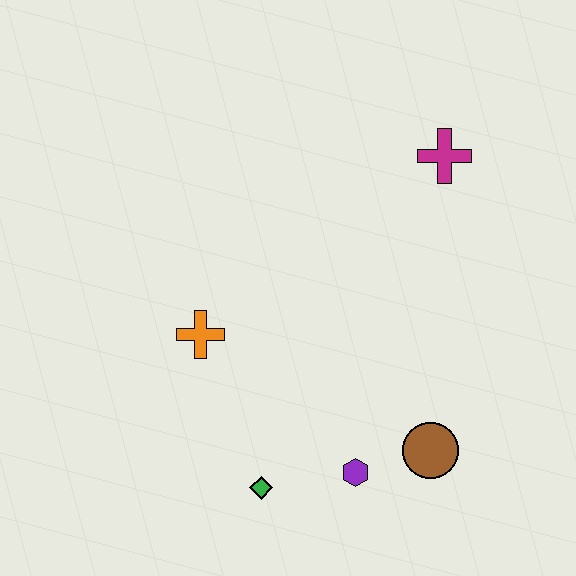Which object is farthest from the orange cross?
The magenta cross is farthest from the orange cross.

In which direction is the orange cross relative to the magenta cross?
The orange cross is to the left of the magenta cross.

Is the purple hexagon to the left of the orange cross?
No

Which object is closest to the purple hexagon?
The brown circle is closest to the purple hexagon.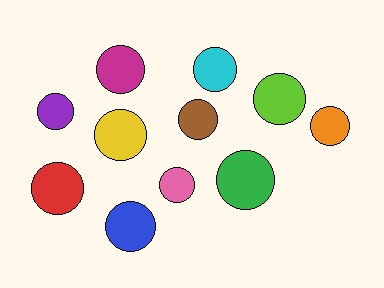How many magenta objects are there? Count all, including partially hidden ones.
There is 1 magenta object.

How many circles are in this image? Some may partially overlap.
There are 11 circles.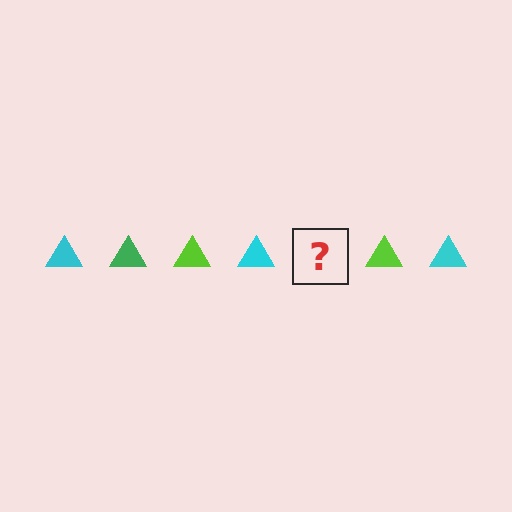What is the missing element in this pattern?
The missing element is a green triangle.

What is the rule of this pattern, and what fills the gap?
The rule is that the pattern cycles through cyan, green, lime triangles. The gap should be filled with a green triangle.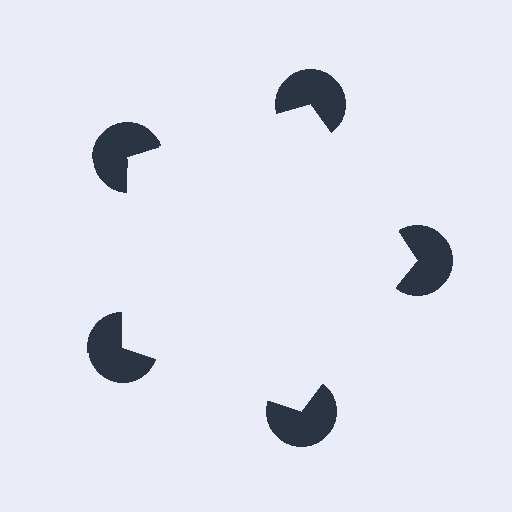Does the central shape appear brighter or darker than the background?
It typically appears slightly brighter than the background, even though no actual brightness change is drawn.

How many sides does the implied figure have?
5 sides.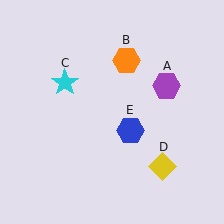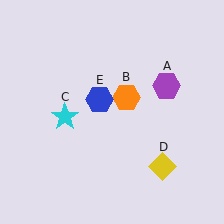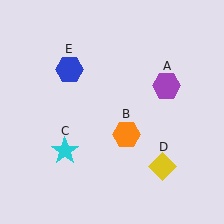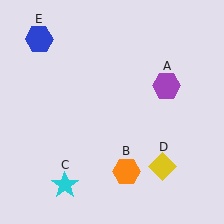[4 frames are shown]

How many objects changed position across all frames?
3 objects changed position: orange hexagon (object B), cyan star (object C), blue hexagon (object E).